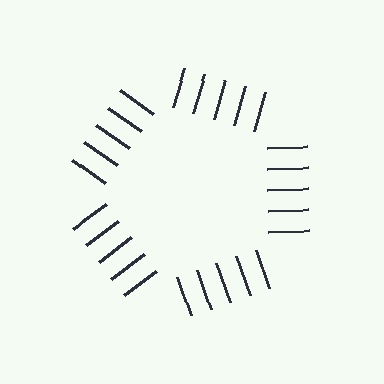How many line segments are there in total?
25 — 5 along each of the 5 edges.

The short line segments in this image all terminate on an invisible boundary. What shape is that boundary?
An illusory pentagon — the line segments terminate on its edges but no continuous stroke is drawn.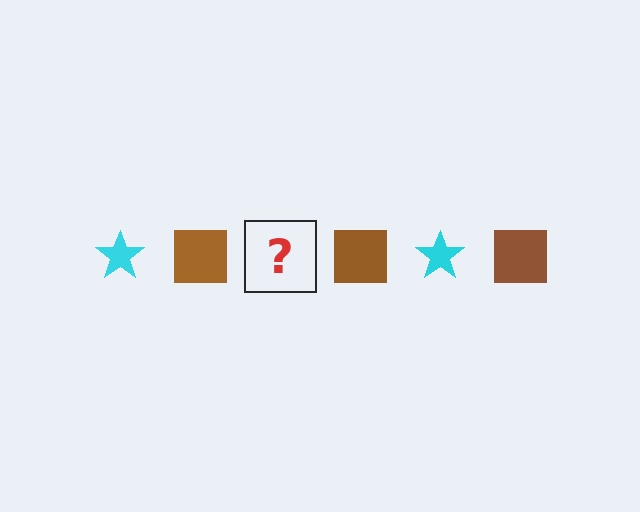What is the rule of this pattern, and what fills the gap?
The rule is that the pattern alternates between cyan star and brown square. The gap should be filled with a cyan star.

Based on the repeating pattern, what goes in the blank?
The blank should be a cyan star.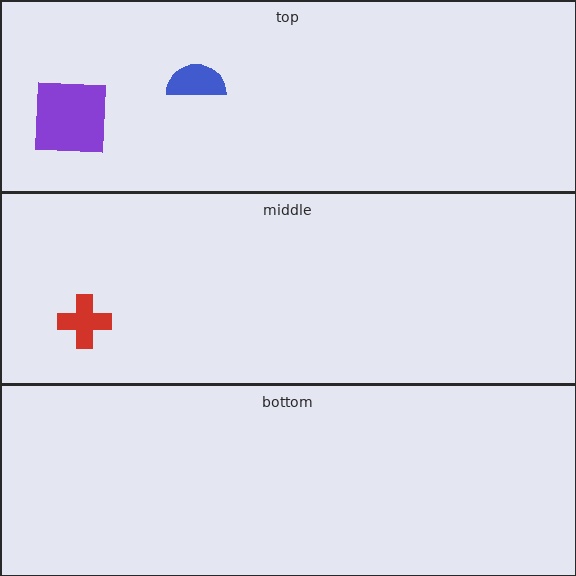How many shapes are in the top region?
2.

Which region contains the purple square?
The top region.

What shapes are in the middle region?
The red cross.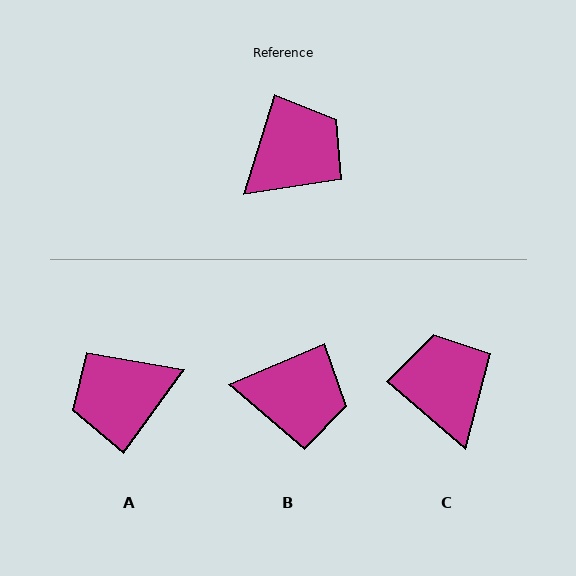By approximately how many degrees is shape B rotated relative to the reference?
Approximately 49 degrees clockwise.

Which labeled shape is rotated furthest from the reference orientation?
A, about 162 degrees away.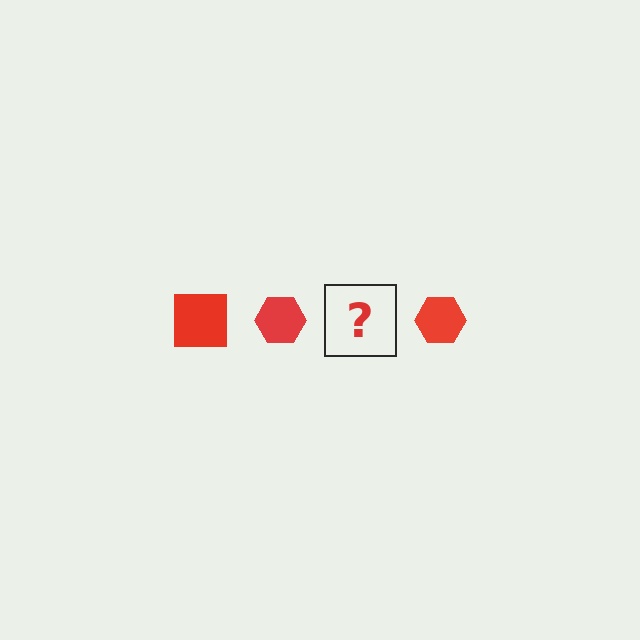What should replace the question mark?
The question mark should be replaced with a red square.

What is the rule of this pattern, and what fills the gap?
The rule is that the pattern cycles through square, hexagon shapes in red. The gap should be filled with a red square.